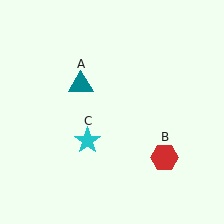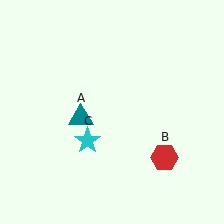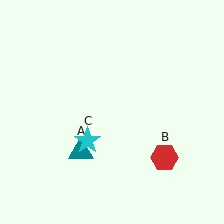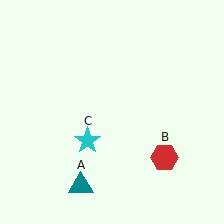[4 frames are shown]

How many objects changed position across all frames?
1 object changed position: teal triangle (object A).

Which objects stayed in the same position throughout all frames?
Red hexagon (object B) and cyan star (object C) remained stationary.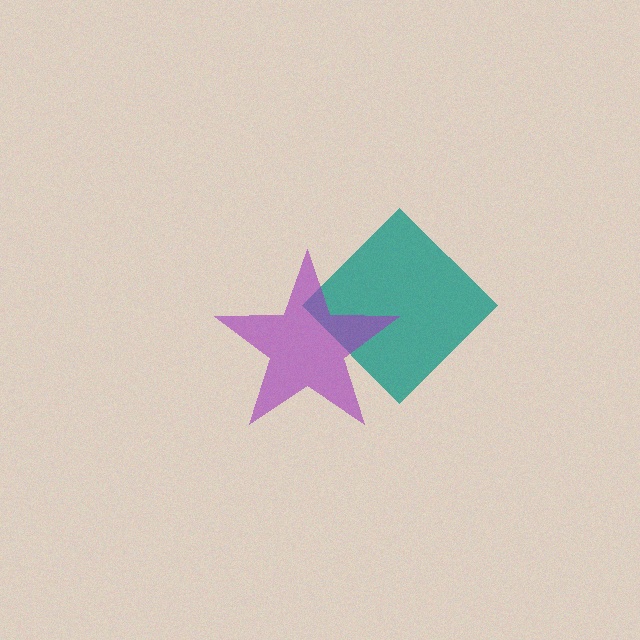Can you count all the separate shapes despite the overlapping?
Yes, there are 2 separate shapes.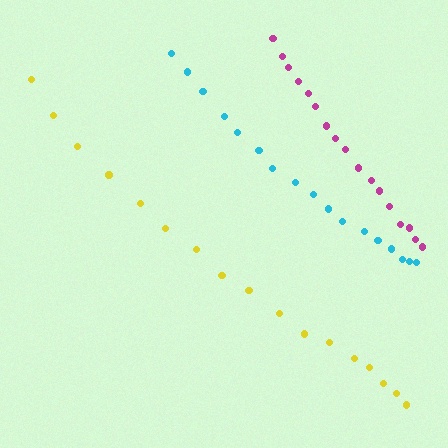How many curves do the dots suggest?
There are 3 distinct paths.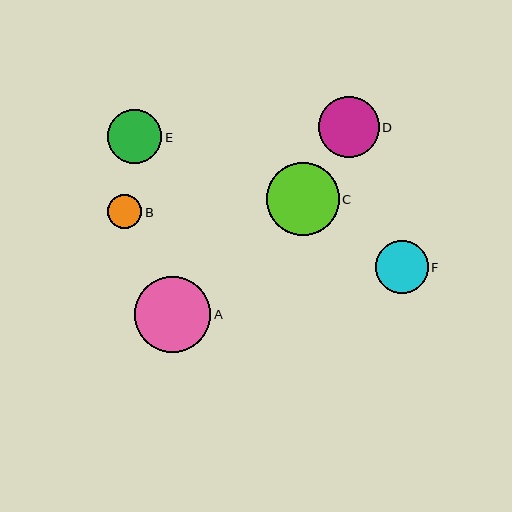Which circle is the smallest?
Circle B is the smallest with a size of approximately 34 pixels.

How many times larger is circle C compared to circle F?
Circle C is approximately 1.4 times the size of circle F.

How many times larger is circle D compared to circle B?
Circle D is approximately 1.8 times the size of circle B.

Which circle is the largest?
Circle A is the largest with a size of approximately 76 pixels.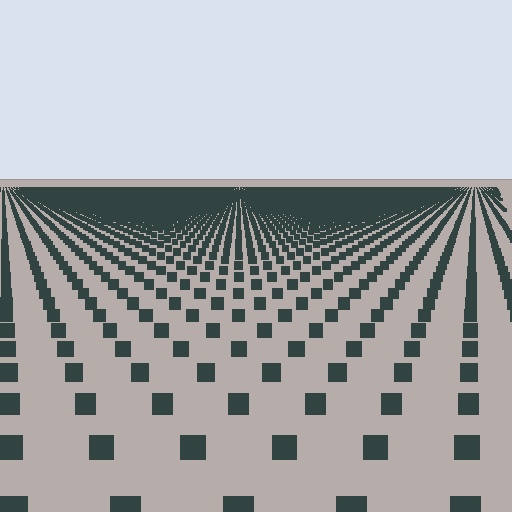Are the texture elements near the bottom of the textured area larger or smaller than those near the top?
Larger. Near the bottom, elements are closer to the viewer and appear at a bigger on-screen size.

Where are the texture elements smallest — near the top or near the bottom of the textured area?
Near the top.